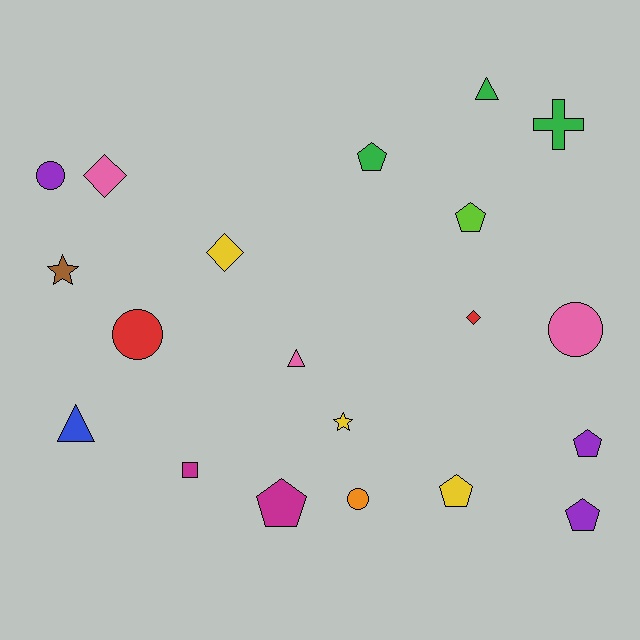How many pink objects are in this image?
There are 3 pink objects.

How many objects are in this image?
There are 20 objects.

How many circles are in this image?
There are 4 circles.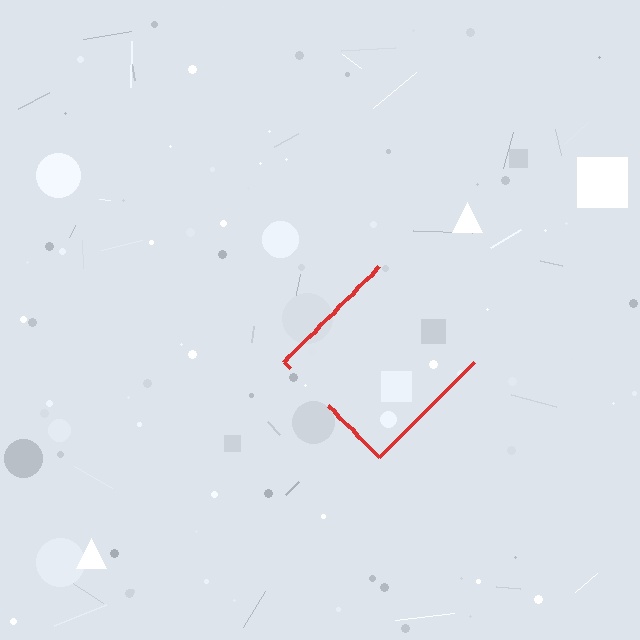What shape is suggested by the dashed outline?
The dashed outline suggests a diamond.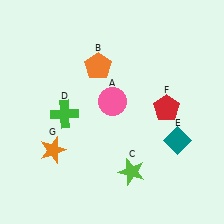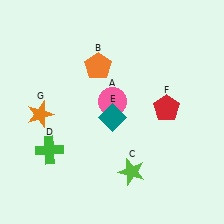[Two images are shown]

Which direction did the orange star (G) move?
The orange star (G) moved up.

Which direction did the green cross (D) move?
The green cross (D) moved down.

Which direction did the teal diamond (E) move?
The teal diamond (E) moved left.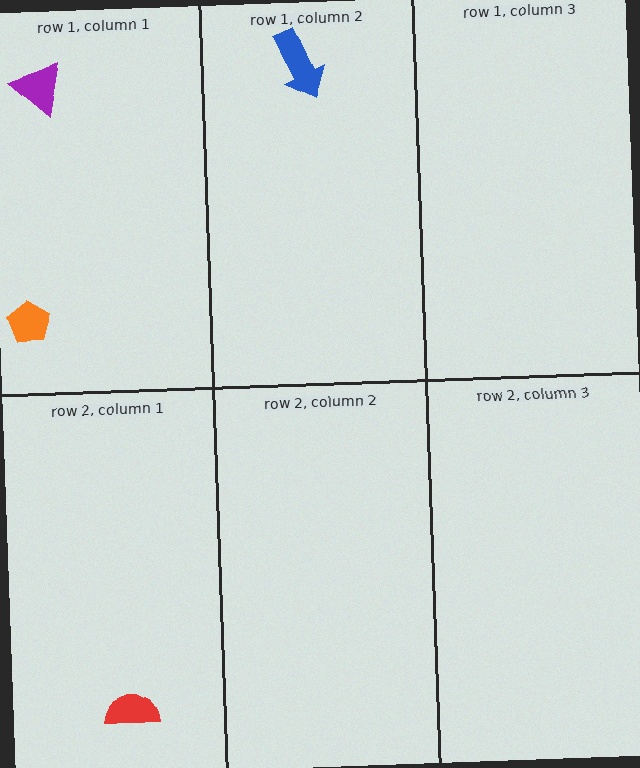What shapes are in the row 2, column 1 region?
The red semicircle.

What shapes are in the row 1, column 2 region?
The blue arrow.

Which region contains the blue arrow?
The row 1, column 2 region.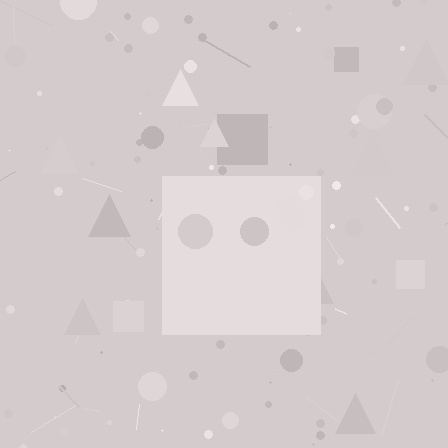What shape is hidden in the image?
A square is hidden in the image.